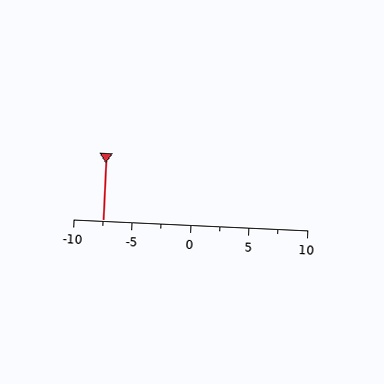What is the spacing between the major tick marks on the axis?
The major ticks are spaced 5 apart.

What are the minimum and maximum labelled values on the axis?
The axis runs from -10 to 10.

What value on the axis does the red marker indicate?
The marker indicates approximately -7.5.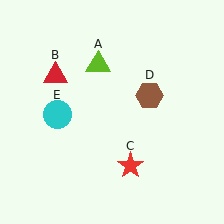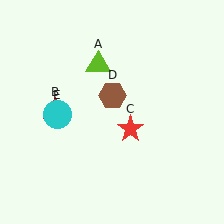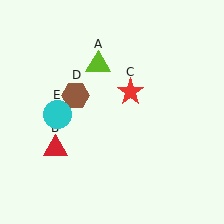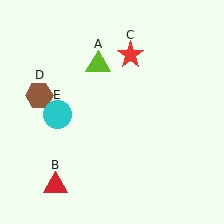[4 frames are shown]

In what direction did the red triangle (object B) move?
The red triangle (object B) moved down.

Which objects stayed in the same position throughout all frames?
Lime triangle (object A) and cyan circle (object E) remained stationary.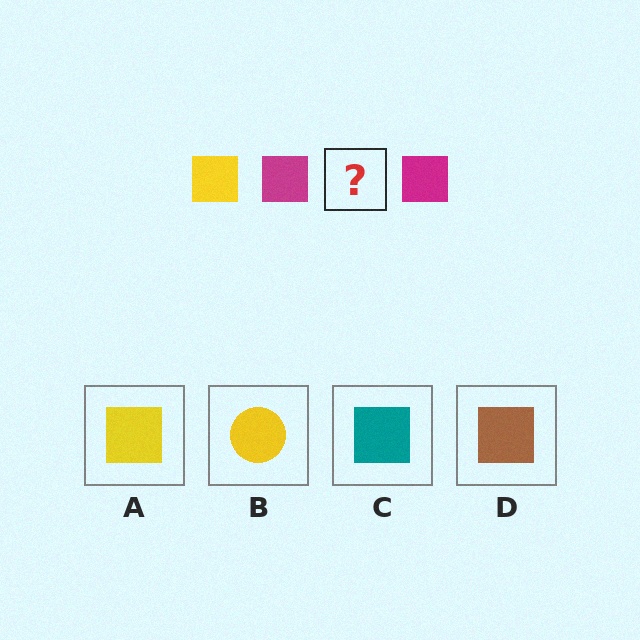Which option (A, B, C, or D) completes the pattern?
A.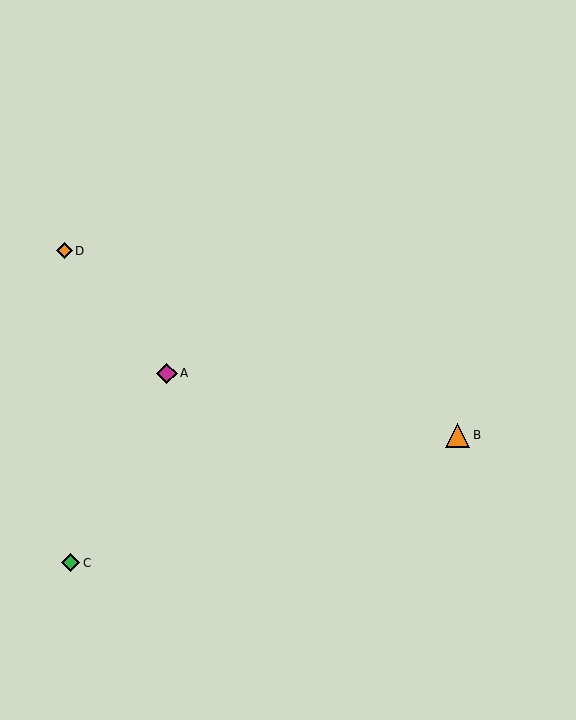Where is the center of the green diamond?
The center of the green diamond is at (71, 563).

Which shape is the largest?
The orange triangle (labeled B) is the largest.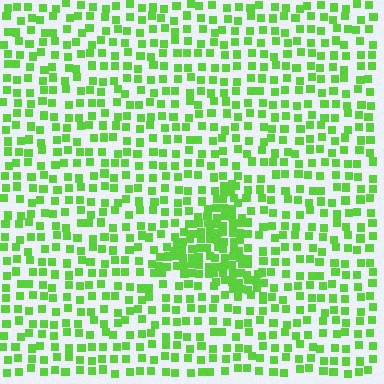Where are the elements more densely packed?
The elements are more densely packed inside the triangle boundary.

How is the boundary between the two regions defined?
The boundary is defined by a change in element density (approximately 2.2x ratio). All elements are the same color, size, and shape.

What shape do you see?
I see a triangle.